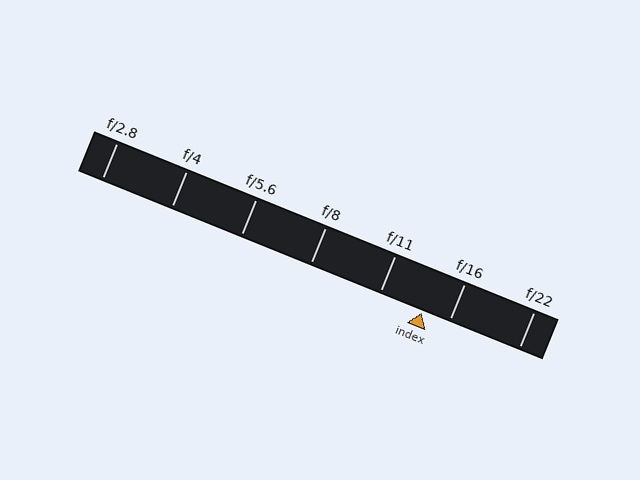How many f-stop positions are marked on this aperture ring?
There are 7 f-stop positions marked.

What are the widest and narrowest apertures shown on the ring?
The widest aperture shown is f/2.8 and the narrowest is f/22.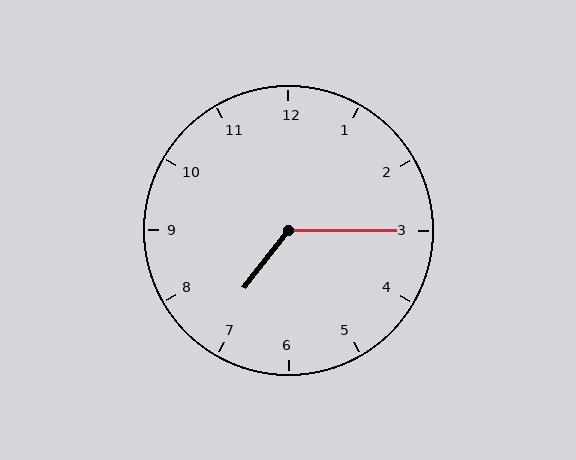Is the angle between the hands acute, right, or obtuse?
It is obtuse.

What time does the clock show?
7:15.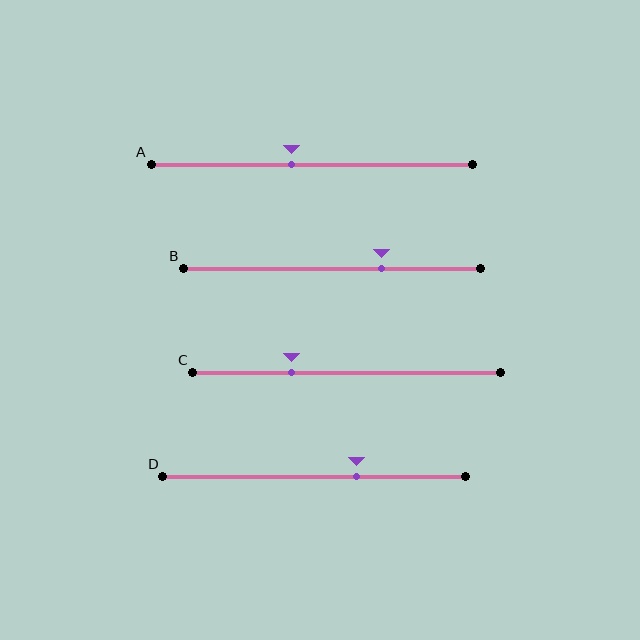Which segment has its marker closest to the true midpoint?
Segment A has its marker closest to the true midpoint.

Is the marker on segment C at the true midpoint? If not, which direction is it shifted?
No, the marker on segment C is shifted to the left by about 18% of the segment length.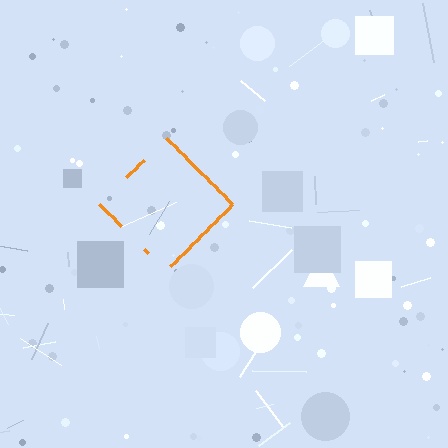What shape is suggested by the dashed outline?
The dashed outline suggests a diamond.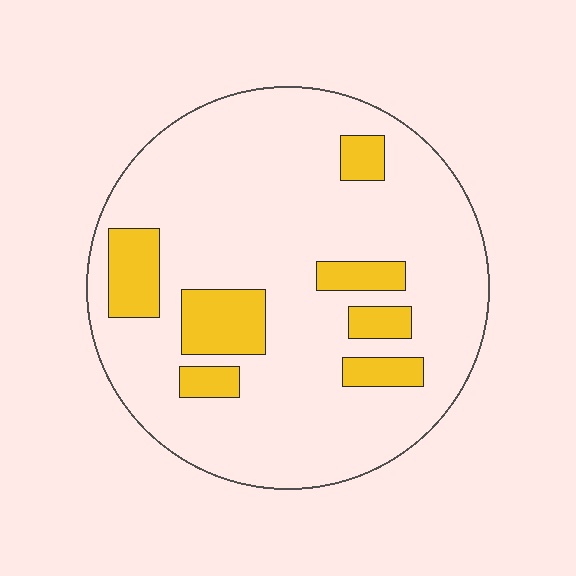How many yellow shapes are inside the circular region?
7.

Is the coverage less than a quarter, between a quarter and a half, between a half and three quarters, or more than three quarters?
Less than a quarter.